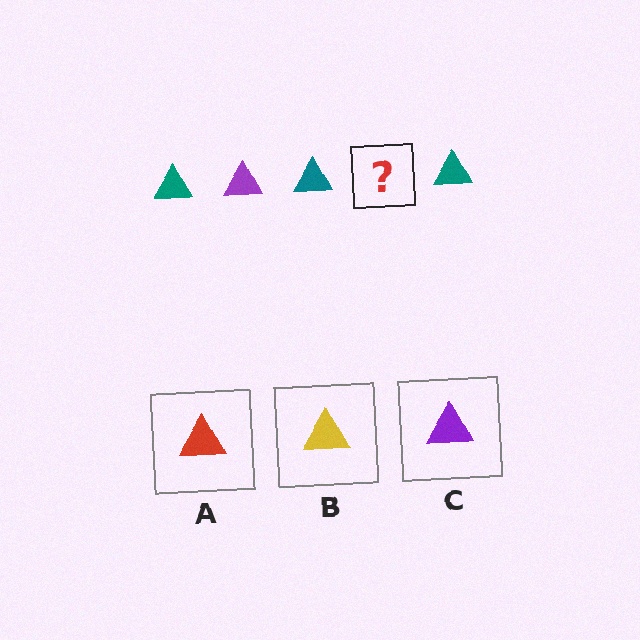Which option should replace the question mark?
Option C.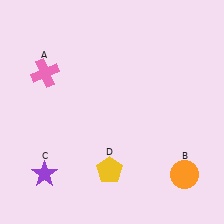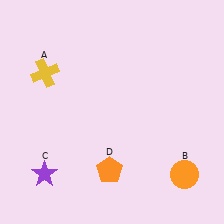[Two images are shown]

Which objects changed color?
A changed from pink to yellow. D changed from yellow to orange.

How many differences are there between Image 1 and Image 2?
There are 2 differences between the two images.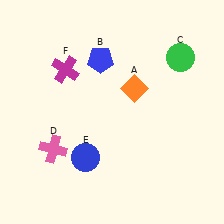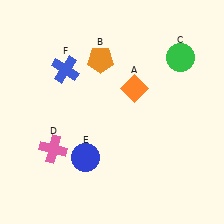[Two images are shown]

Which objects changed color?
B changed from blue to orange. F changed from magenta to blue.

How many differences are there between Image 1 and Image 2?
There are 2 differences between the two images.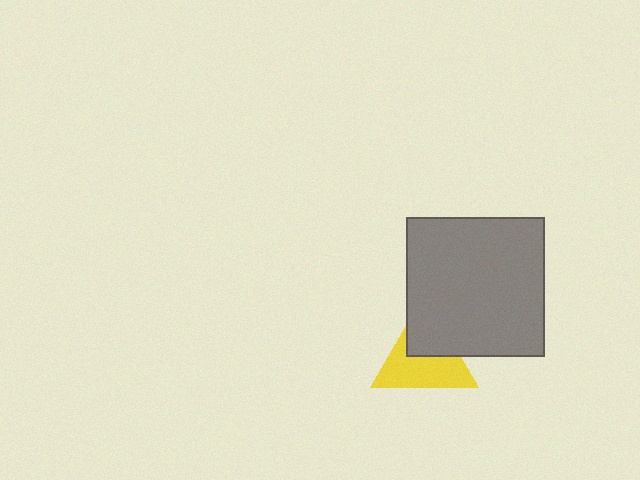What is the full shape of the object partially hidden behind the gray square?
The partially hidden object is a yellow triangle.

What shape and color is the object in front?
The object in front is a gray square.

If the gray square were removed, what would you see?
You would see the complete yellow triangle.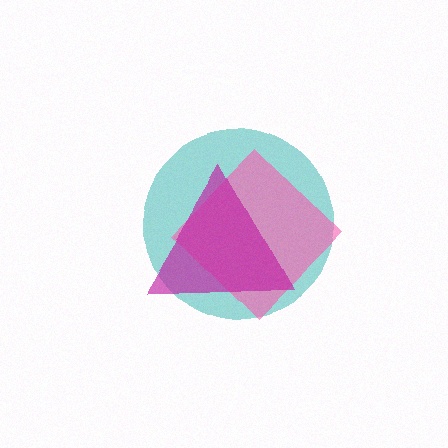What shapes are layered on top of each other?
The layered shapes are: a teal circle, a pink diamond, a magenta triangle.